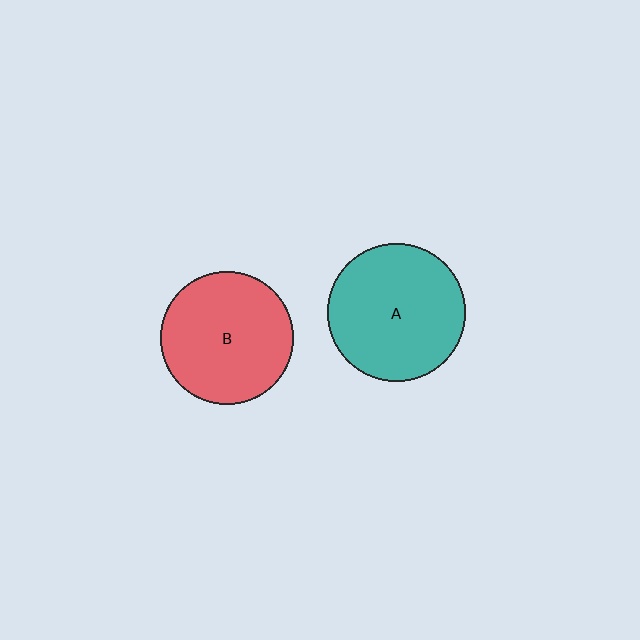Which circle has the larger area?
Circle A (teal).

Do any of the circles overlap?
No, none of the circles overlap.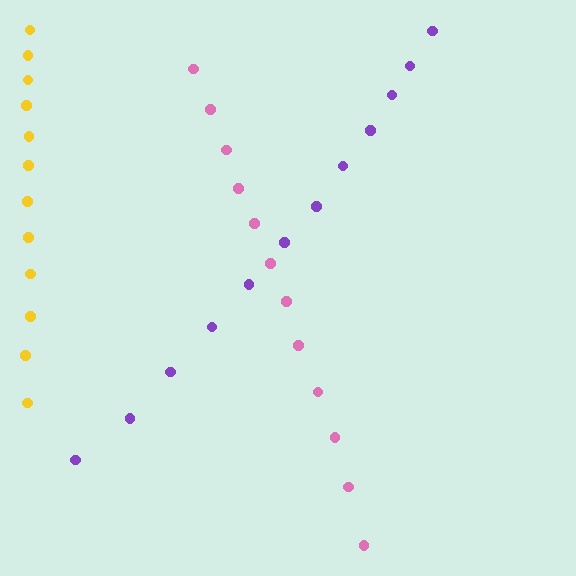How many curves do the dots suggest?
There are 3 distinct paths.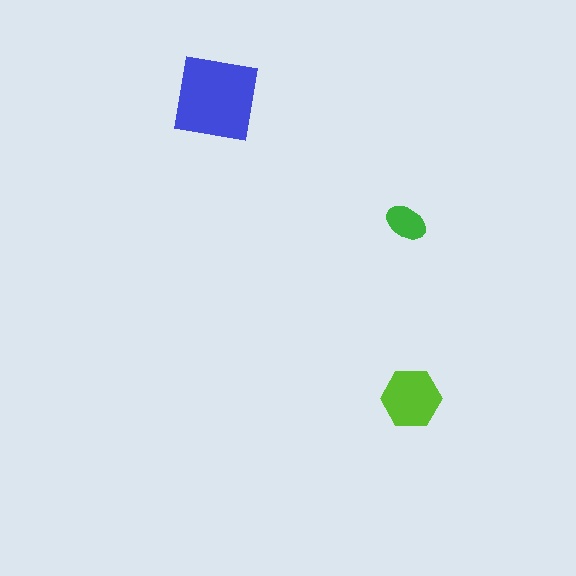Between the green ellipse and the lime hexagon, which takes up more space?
The lime hexagon.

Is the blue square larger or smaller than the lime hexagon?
Larger.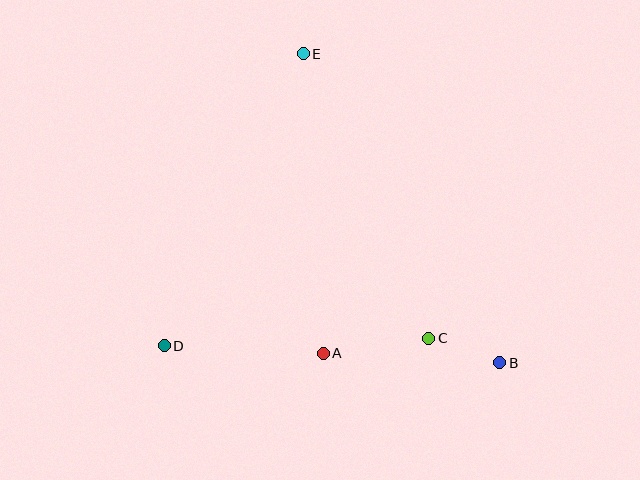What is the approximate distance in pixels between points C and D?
The distance between C and D is approximately 264 pixels.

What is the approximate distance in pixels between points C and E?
The distance between C and E is approximately 311 pixels.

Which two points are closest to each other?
Points B and C are closest to each other.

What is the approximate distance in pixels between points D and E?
The distance between D and E is approximately 324 pixels.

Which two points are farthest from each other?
Points B and E are farthest from each other.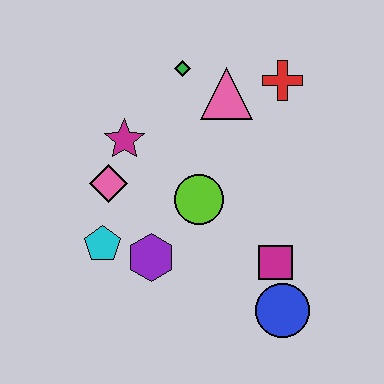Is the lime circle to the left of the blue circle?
Yes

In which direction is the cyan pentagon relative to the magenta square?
The cyan pentagon is to the left of the magenta square.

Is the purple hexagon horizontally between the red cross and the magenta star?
Yes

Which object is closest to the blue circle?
The magenta square is closest to the blue circle.